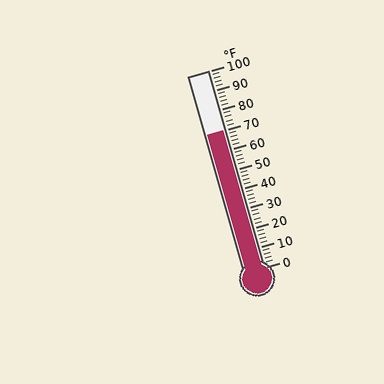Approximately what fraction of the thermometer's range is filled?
The thermometer is filled to approximately 70% of its range.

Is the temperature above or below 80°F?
The temperature is below 80°F.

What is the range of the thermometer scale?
The thermometer scale ranges from 0°F to 100°F.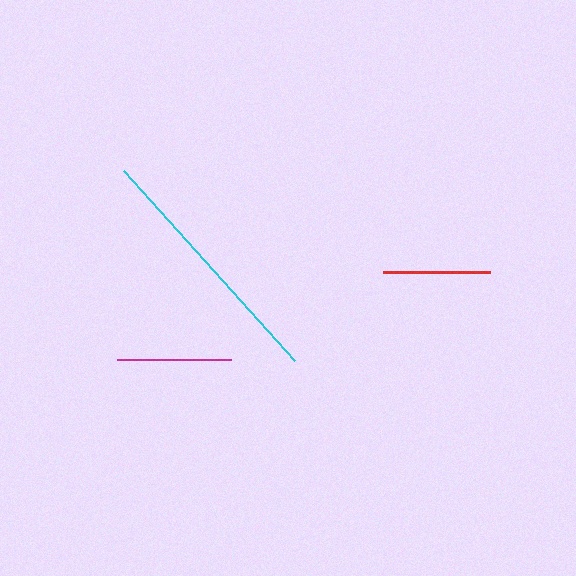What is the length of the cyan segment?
The cyan segment is approximately 256 pixels long.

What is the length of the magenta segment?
The magenta segment is approximately 114 pixels long.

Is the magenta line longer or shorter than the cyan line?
The cyan line is longer than the magenta line.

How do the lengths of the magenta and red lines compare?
The magenta and red lines are approximately the same length.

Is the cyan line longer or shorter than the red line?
The cyan line is longer than the red line.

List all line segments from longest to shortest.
From longest to shortest: cyan, magenta, red.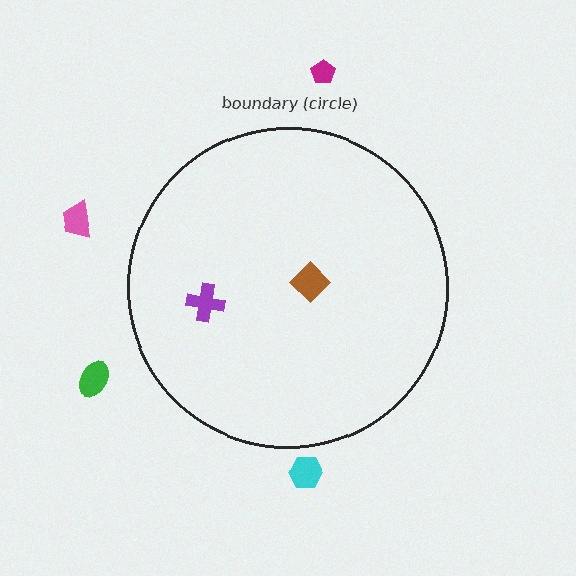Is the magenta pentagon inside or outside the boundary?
Outside.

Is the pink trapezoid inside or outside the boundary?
Outside.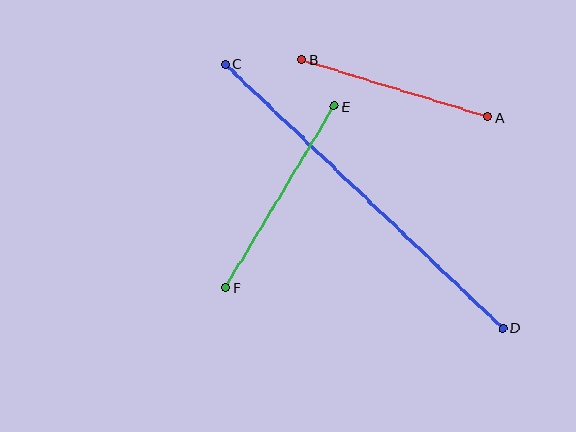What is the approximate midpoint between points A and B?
The midpoint is at approximately (395, 88) pixels.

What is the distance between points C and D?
The distance is approximately 383 pixels.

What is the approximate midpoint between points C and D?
The midpoint is at approximately (364, 196) pixels.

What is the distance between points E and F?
The distance is approximately 212 pixels.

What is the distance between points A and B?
The distance is approximately 195 pixels.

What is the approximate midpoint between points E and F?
The midpoint is at approximately (280, 197) pixels.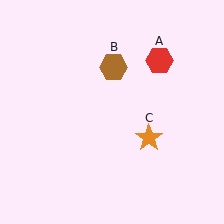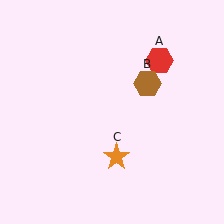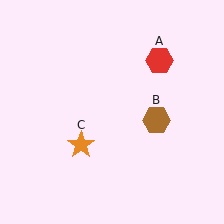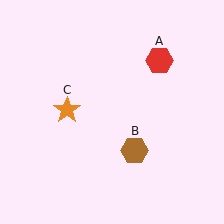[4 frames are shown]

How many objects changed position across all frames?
2 objects changed position: brown hexagon (object B), orange star (object C).